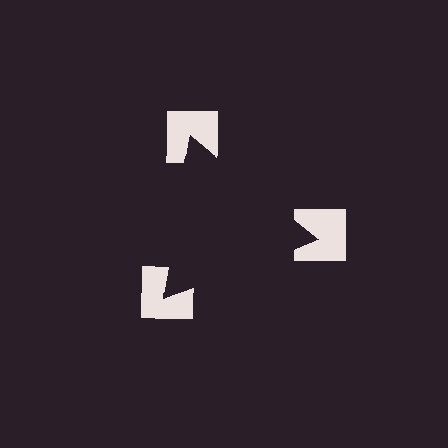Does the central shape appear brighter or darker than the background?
It typically appears slightly darker than the background, even though no actual brightness change is drawn.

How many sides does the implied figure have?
3 sides.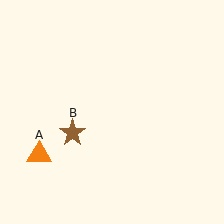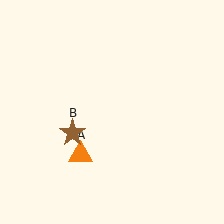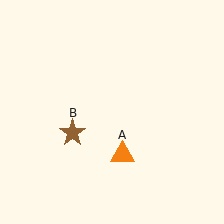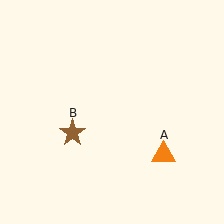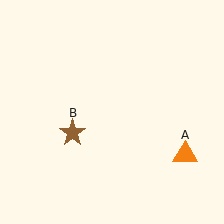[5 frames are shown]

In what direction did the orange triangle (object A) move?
The orange triangle (object A) moved right.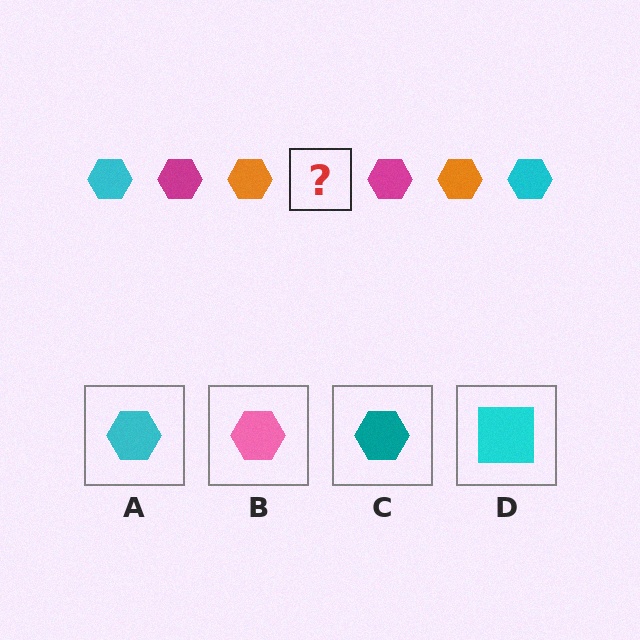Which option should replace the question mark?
Option A.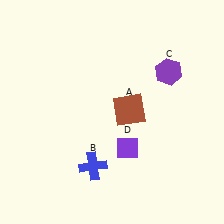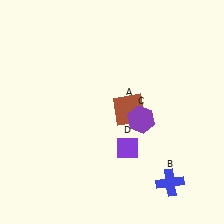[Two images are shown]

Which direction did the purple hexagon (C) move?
The purple hexagon (C) moved down.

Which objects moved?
The objects that moved are: the blue cross (B), the purple hexagon (C).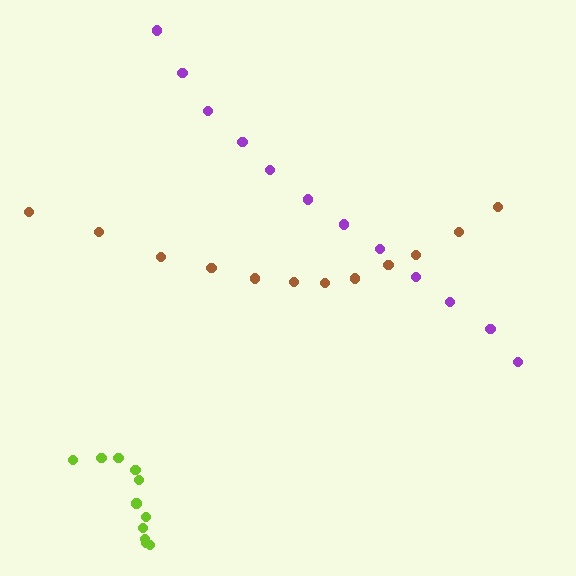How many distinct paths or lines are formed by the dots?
There are 3 distinct paths.